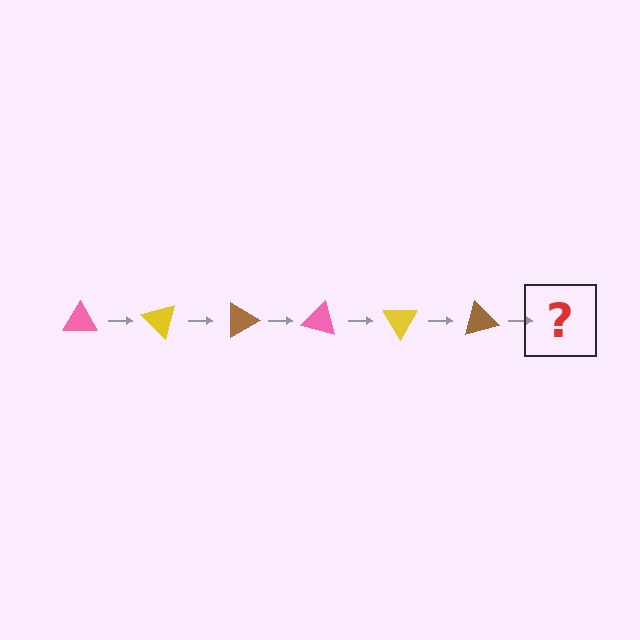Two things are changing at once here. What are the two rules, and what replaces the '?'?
The two rules are that it rotates 45 degrees each step and the color cycles through pink, yellow, and brown. The '?' should be a pink triangle, rotated 270 degrees from the start.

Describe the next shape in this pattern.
It should be a pink triangle, rotated 270 degrees from the start.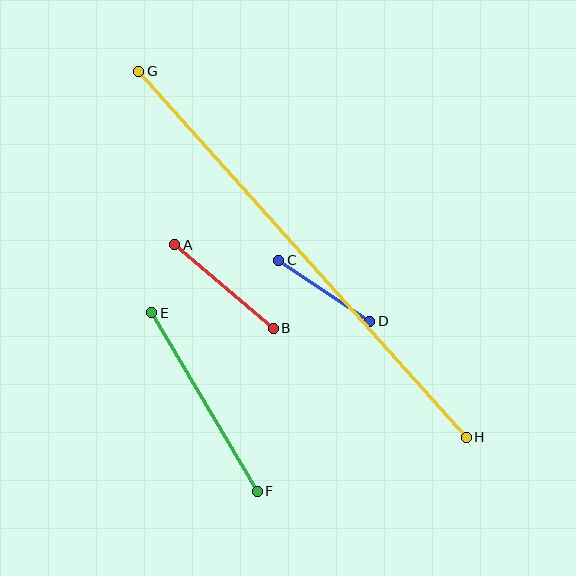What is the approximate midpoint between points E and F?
The midpoint is at approximately (205, 402) pixels.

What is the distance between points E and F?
The distance is approximately 207 pixels.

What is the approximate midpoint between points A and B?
The midpoint is at approximately (224, 287) pixels.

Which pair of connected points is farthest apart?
Points G and H are farthest apart.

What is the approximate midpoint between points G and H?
The midpoint is at approximately (302, 254) pixels.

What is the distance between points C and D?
The distance is approximately 110 pixels.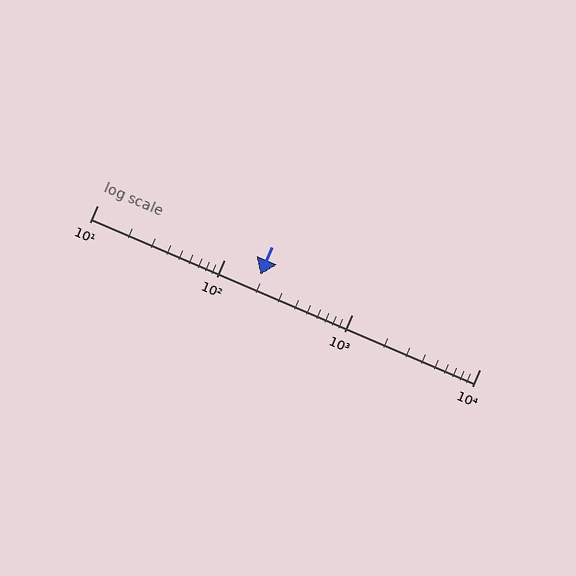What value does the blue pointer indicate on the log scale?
The pointer indicates approximately 190.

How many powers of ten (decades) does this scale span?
The scale spans 3 decades, from 10 to 10000.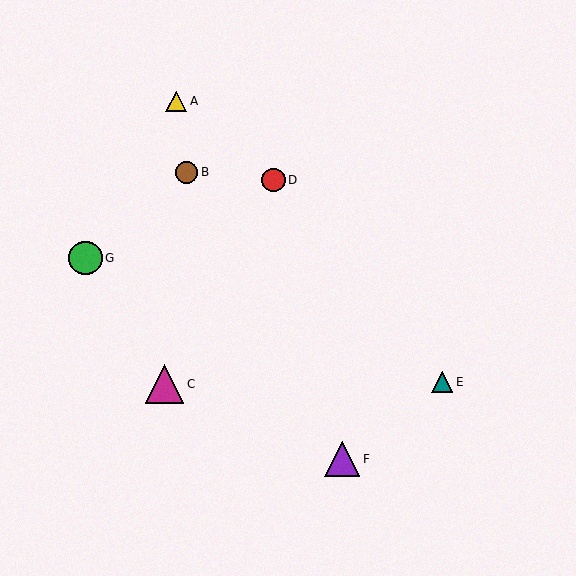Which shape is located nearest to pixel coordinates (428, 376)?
The teal triangle (labeled E) at (442, 382) is nearest to that location.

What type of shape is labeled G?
Shape G is a green circle.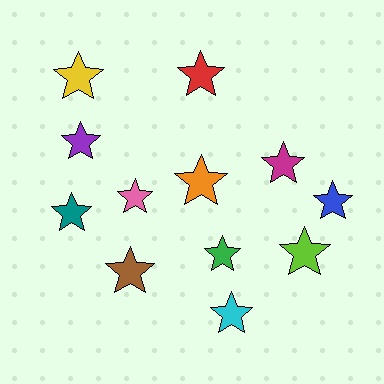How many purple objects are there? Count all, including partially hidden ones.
There is 1 purple object.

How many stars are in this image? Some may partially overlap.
There are 12 stars.